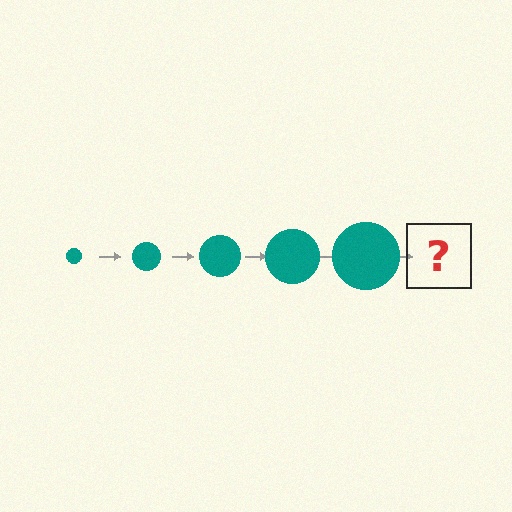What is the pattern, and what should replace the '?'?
The pattern is that the circle gets progressively larger each step. The '?' should be a teal circle, larger than the previous one.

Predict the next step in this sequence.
The next step is a teal circle, larger than the previous one.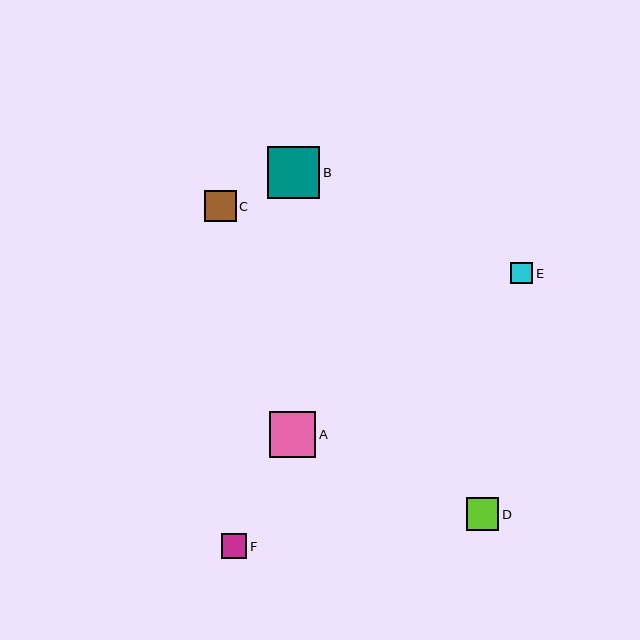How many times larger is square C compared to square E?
Square C is approximately 1.5 times the size of square E.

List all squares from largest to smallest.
From largest to smallest: B, A, D, C, F, E.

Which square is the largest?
Square B is the largest with a size of approximately 52 pixels.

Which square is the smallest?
Square E is the smallest with a size of approximately 22 pixels.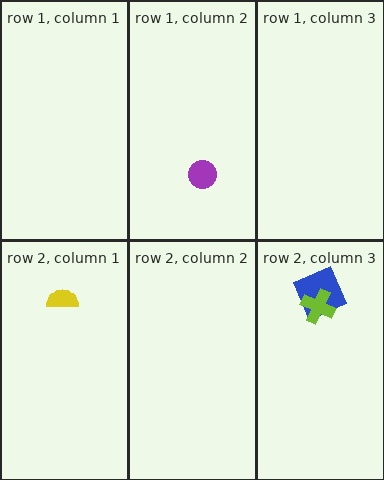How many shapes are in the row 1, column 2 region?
1.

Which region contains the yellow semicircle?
The row 2, column 1 region.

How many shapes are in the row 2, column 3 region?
2.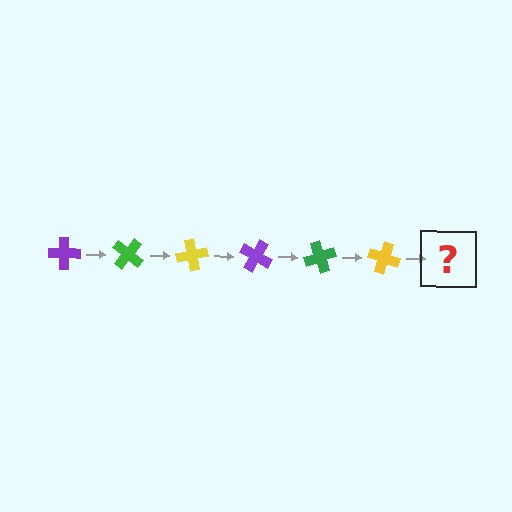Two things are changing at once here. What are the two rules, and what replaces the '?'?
The two rules are that it rotates 40 degrees each step and the color cycles through purple, green, and yellow. The '?' should be a purple cross, rotated 240 degrees from the start.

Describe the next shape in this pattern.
It should be a purple cross, rotated 240 degrees from the start.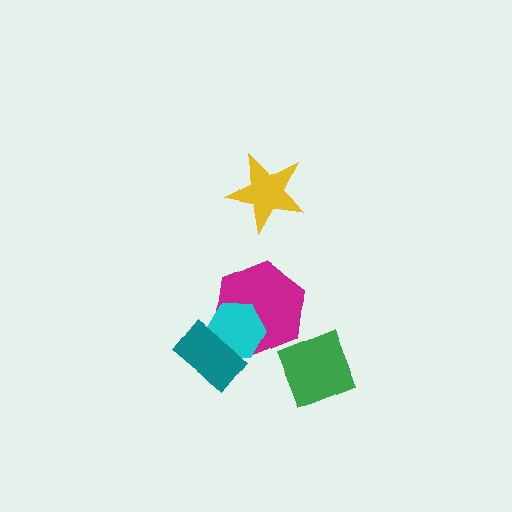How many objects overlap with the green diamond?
0 objects overlap with the green diamond.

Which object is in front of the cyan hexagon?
The teal rectangle is in front of the cyan hexagon.